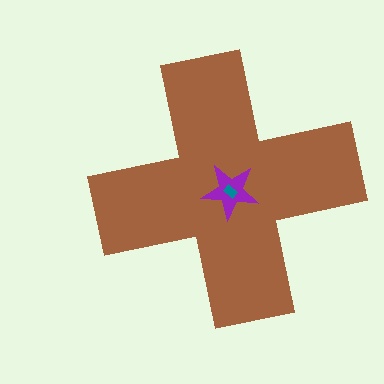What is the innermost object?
The teal rectangle.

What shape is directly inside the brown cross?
The purple star.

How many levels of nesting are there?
3.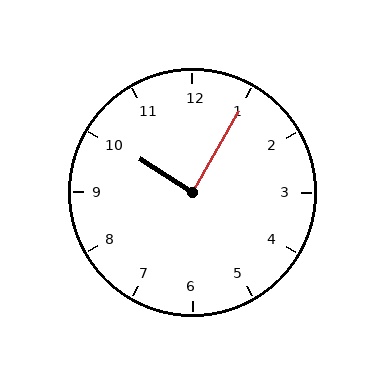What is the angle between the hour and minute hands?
Approximately 88 degrees.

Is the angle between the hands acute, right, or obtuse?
It is right.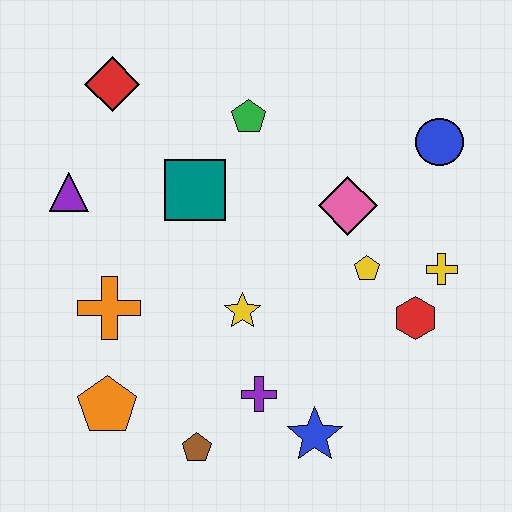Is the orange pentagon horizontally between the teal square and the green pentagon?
No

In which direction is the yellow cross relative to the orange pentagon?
The yellow cross is to the right of the orange pentagon.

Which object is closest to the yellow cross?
The red hexagon is closest to the yellow cross.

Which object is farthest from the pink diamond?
The orange pentagon is farthest from the pink diamond.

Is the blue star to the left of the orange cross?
No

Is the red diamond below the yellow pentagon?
No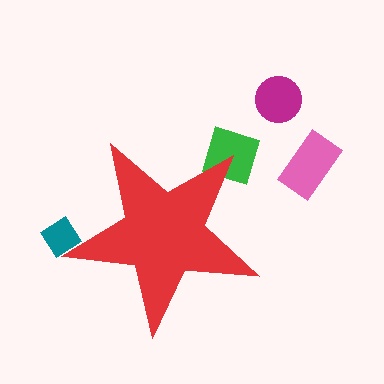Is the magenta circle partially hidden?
No, the magenta circle is fully visible.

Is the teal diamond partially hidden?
Yes, the teal diamond is partially hidden behind the red star.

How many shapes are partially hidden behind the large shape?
2 shapes are partially hidden.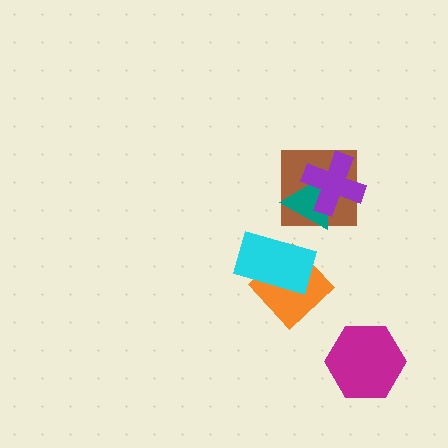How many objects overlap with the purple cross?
2 objects overlap with the purple cross.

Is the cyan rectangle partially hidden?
No, no other shape covers it.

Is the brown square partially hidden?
Yes, it is partially covered by another shape.